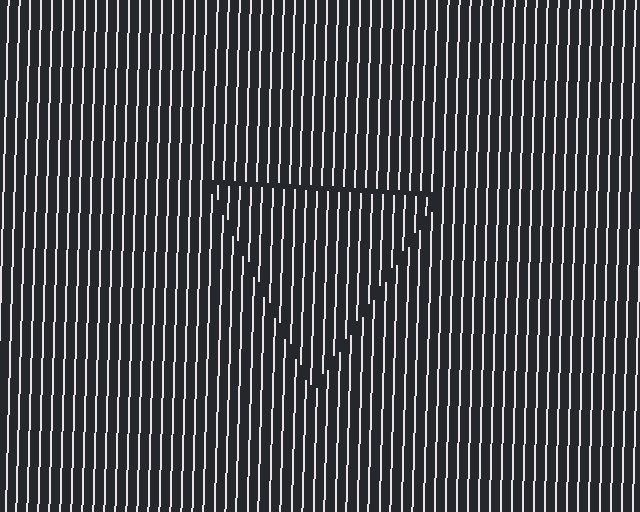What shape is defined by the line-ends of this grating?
An illusory triangle. The interior of the shape contains the same grating, shifted by half a period — the contour is defined by the phase discontinuity where line-ends from the inner and outer gratings abut.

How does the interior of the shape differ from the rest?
The interior of the shape contains the same grating, shifted by half a period — the contour is defined by the phase discontinuity where line-ends from the inner and outer gratings abut.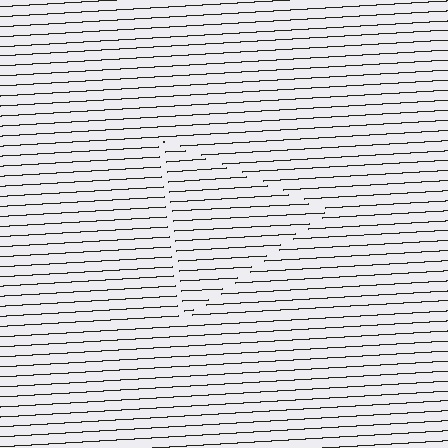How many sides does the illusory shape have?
3 sides — the line-ends trace a triangle.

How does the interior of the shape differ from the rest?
The interior of the shape contains the same grating, shifted by half a period — the contour is defined by the phase discontinuity where line-ends from the inner and outer gratings abut.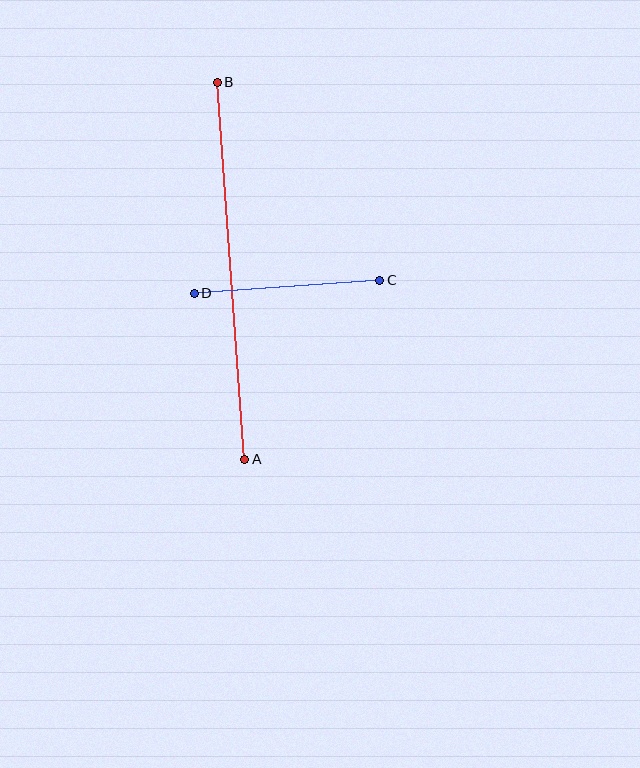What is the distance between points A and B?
The distance is approximately 378 pixels.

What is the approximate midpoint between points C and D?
The midpoint is at approximately (287, 287) pixels.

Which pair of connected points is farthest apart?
Points A and B are farthest apart.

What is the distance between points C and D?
The distance is approximately 186 pixels.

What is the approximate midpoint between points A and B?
The midpoint is at approximately (231, 271) pixels.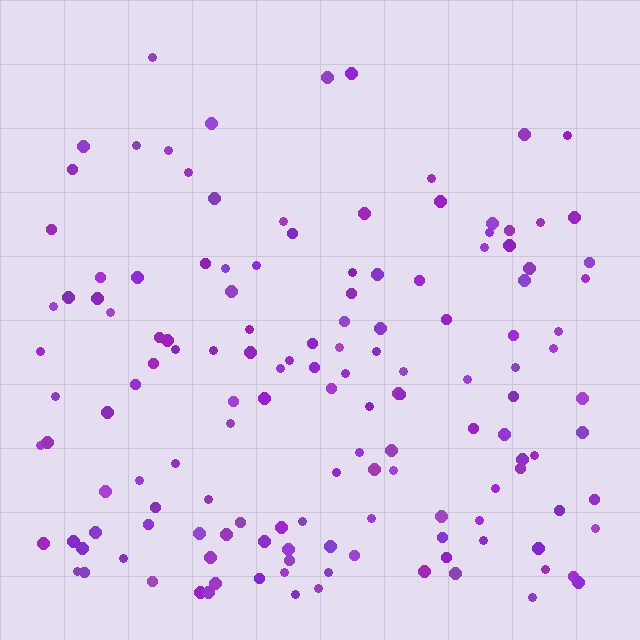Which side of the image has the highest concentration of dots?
The bottom.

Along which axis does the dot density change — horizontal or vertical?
Vertical.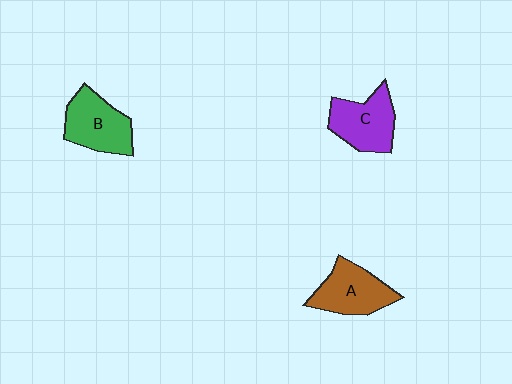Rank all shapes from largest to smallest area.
From largest to smallest: B (green), C (purple), A (brown).